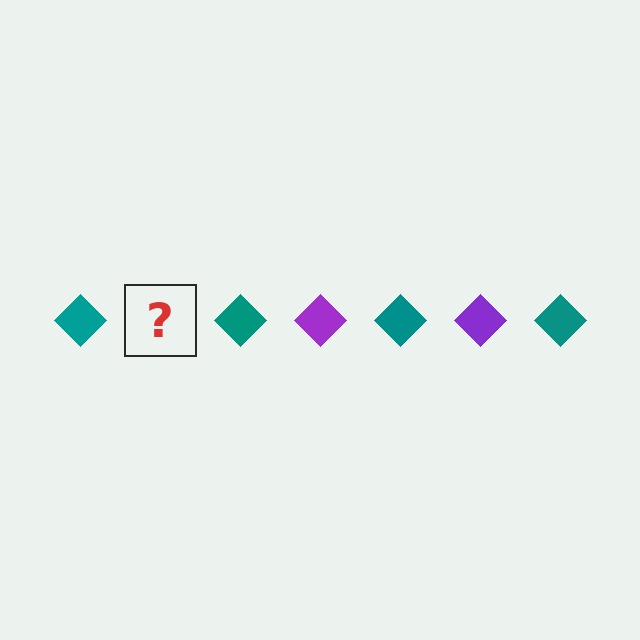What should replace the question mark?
The question mark should be replaced with a purple diamond.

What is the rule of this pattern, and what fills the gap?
The rule is that the pattern cycles through teal, purple diamonds. The gap should be filled with a purple diamond.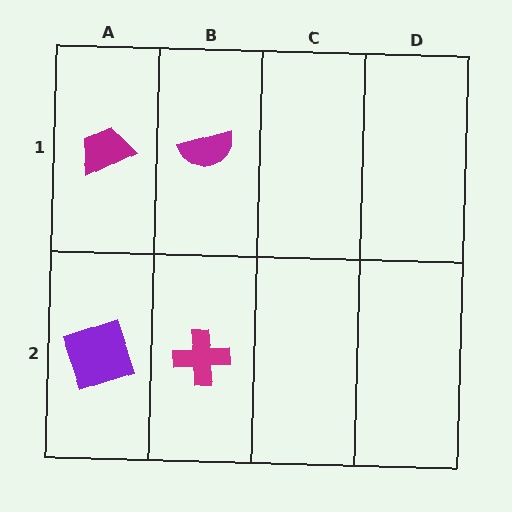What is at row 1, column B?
A magenta semicircle.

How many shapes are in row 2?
2 shapes.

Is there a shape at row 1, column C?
No, that cell is empty.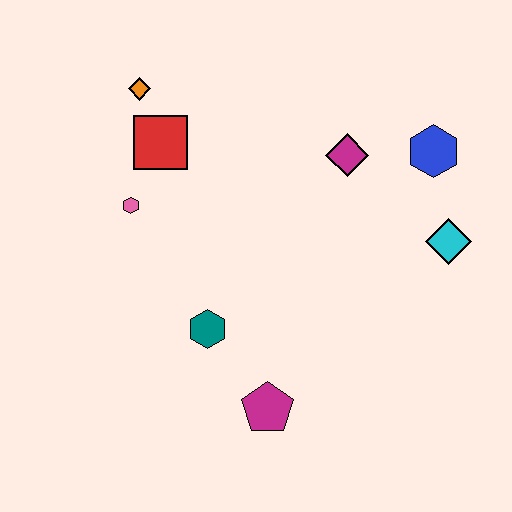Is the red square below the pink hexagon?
No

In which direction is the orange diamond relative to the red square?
The orange diamond is above the red square.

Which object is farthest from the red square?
The cyan diamond is farthest from the red square.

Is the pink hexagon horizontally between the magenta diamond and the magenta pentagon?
No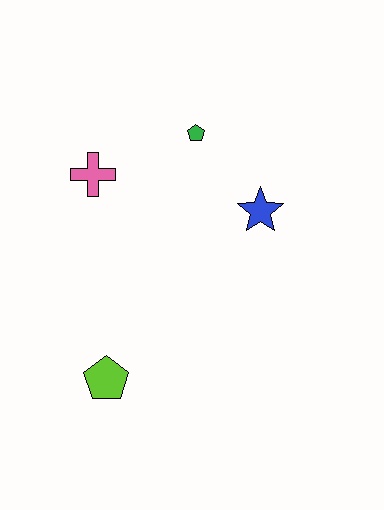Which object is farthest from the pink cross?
The lime pentagon is farthest from the pink cross.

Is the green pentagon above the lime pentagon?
Yes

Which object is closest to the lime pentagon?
The pink cross is closest to the lime pentagon.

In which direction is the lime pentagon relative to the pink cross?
The lime pentagon is below the pink cross.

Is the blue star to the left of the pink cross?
No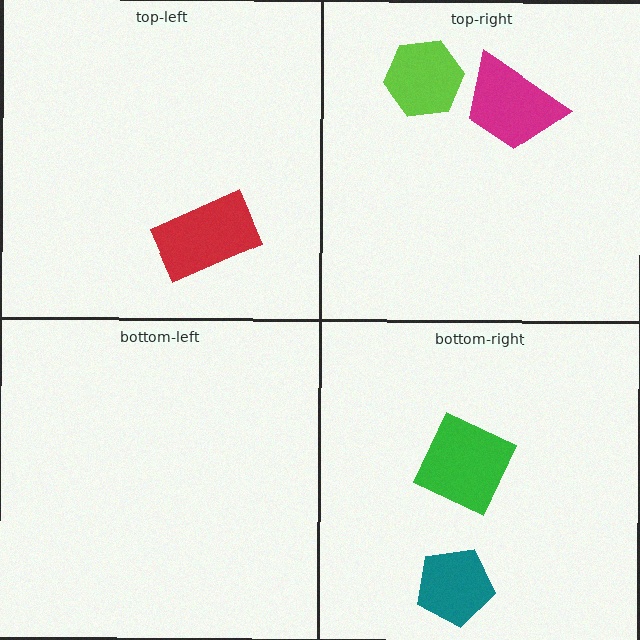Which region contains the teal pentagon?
The bottom-right region.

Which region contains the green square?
The bottom-right region.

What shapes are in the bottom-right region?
The teal pentagon, the green square.